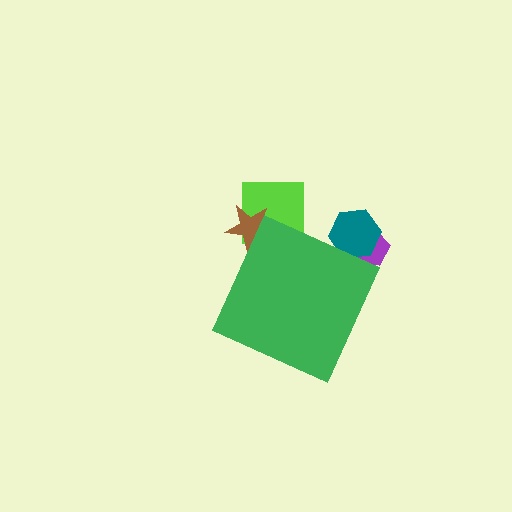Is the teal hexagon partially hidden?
Yes, the teal hexagon is partially hidden behind the green diamond.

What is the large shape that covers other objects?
A green diamond.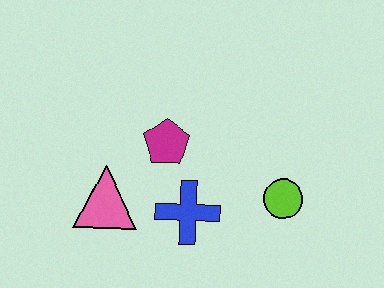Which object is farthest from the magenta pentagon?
The lime circle is farthest from the magenta pentagon.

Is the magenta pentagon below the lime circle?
No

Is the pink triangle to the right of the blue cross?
No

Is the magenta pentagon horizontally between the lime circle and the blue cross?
No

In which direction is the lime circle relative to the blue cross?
The lime circle is to the right of the blue cross.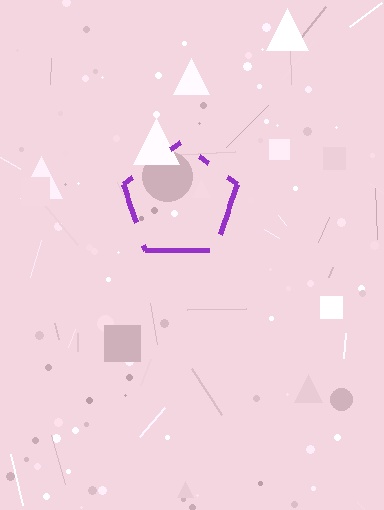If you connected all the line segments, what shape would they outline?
They would outline a pentagon.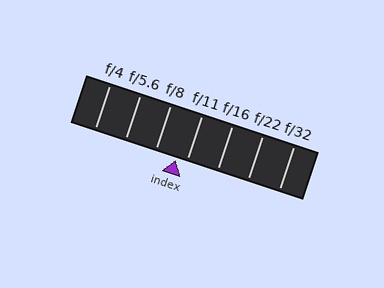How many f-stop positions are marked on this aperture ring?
There are 7 f-stop positions marked.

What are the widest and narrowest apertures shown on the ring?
The widest aperture shown is f/4 and the narrowest is f/32.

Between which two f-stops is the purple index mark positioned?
The index mark is between f/8 and f/11.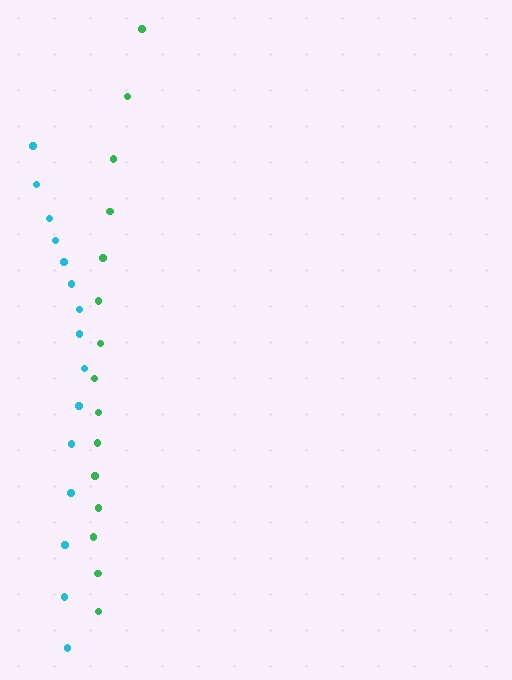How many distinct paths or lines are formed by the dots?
There are 2 distinct paths.